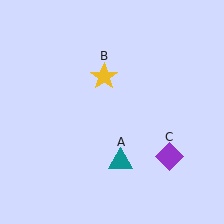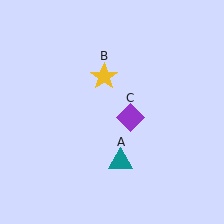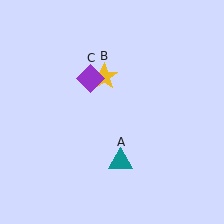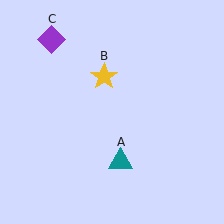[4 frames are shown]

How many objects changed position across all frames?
1 object changed position: purple diamond (object C).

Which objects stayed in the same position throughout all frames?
Teal triangle (object A) and yellow star (object B) remained stationary.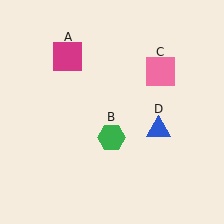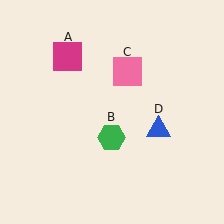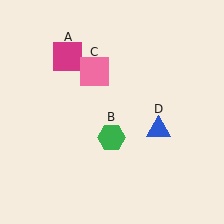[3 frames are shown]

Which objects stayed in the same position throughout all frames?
Magenta square (object A) and green hexagon (object B) and blue triangle (object D) remained stationary.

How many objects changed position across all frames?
1 object changed position: pink square (object C).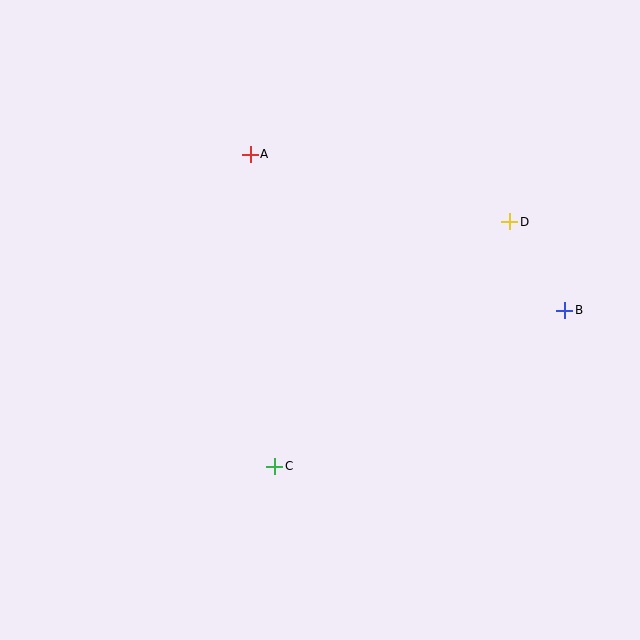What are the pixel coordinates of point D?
Point D is at (510, 222).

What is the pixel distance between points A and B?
The distance between A and B is 351 pixels.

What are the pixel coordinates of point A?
Point A is at (250, 154).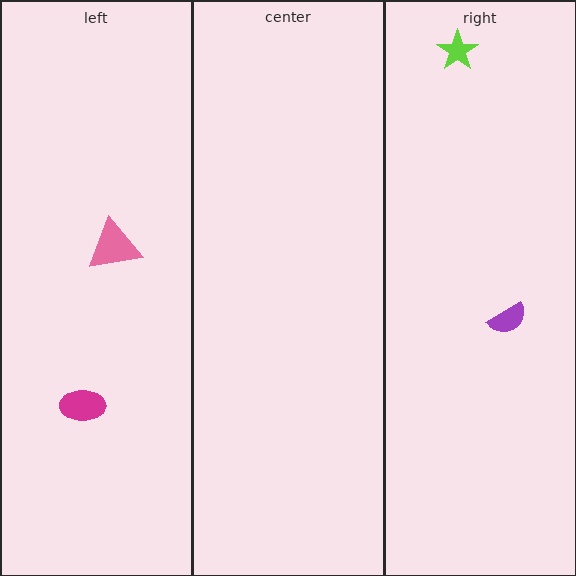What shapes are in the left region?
The magenta ellipse, the pink triangle.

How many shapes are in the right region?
2.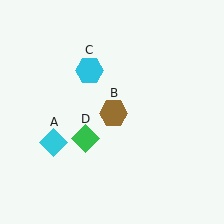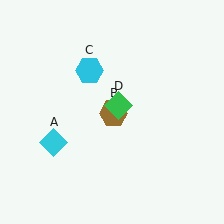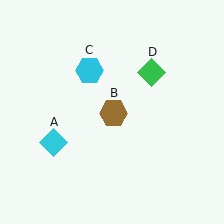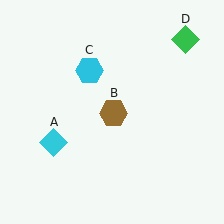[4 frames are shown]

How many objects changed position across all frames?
1 object changed position: green diamond (object D).